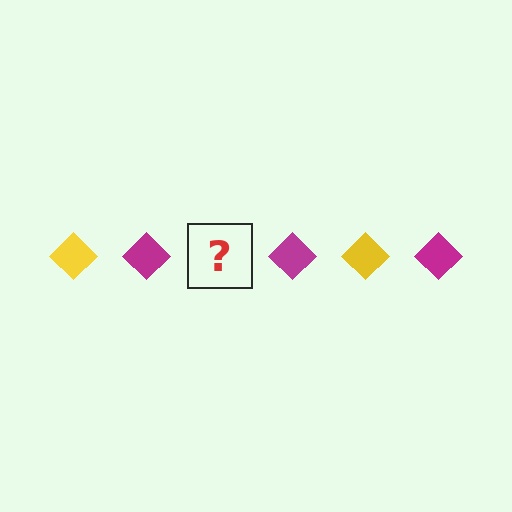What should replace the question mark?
The question mark should be replaced with a yellow diamond.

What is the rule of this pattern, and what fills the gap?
The rule is that the pattern cycles through yellow, magenta diamonds. The gap should be filled with a yellow diamond.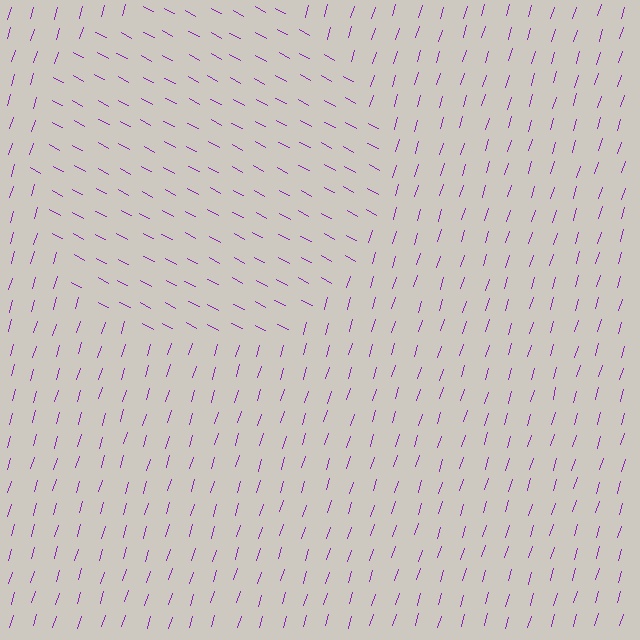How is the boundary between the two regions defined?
The boundary is defined purely by a change in line orientation (approximately 79 degrees difference). All lines are the same color and thickness.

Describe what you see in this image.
The image is filled with small purple line segments. A circle region in the image has lines oriented differently from the surrounding lines, creating a visible texture boundary.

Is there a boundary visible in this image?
Yes, there is a texture boundary formed by a change in line orientation.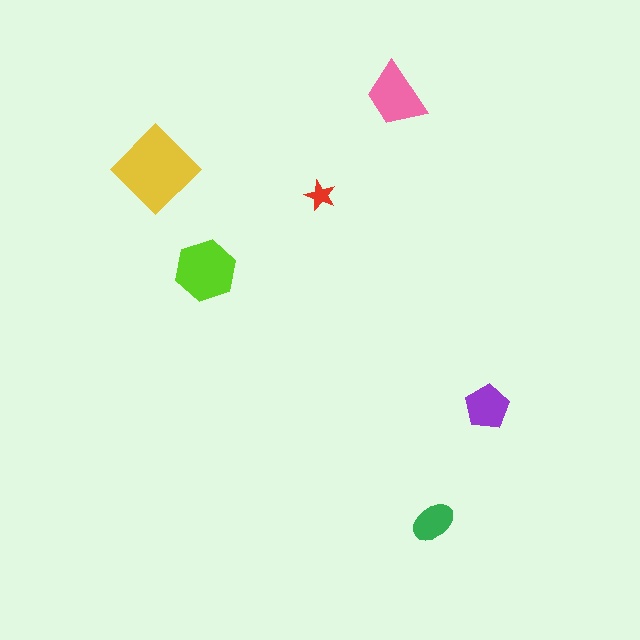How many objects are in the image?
There are 6 objects in the image.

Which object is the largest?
The yellow diamond.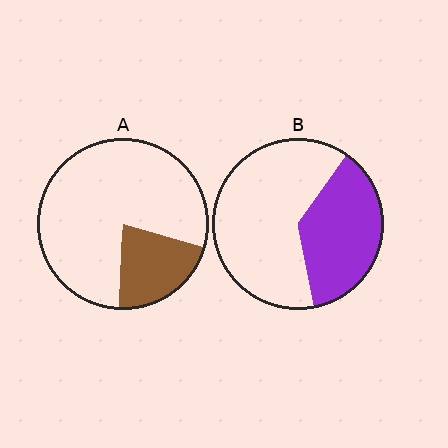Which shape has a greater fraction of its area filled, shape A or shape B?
Shape B.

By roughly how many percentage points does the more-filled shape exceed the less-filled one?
By roughly 15 percentage points (B over A).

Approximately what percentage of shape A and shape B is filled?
A is approximately 20% and B is approximately 35%.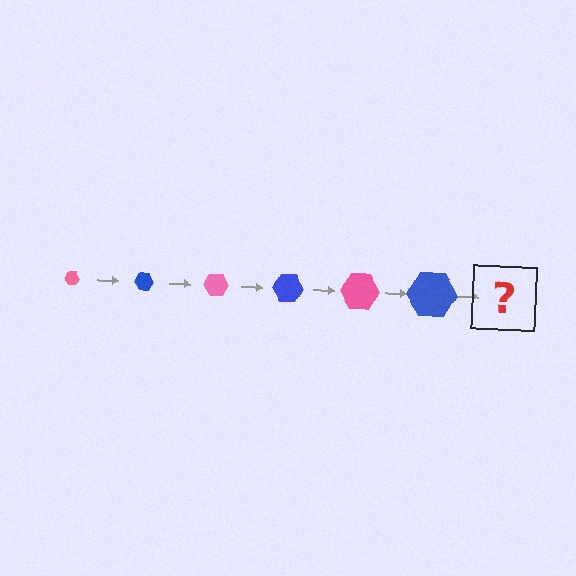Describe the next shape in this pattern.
It should be a pink hexagon, larger than the previous one.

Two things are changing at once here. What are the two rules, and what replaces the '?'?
The two rules are that the hexagon grows larger each step and the color cycles through pink and blue. The '?' should be a pink hexagon, larger than the previous one.